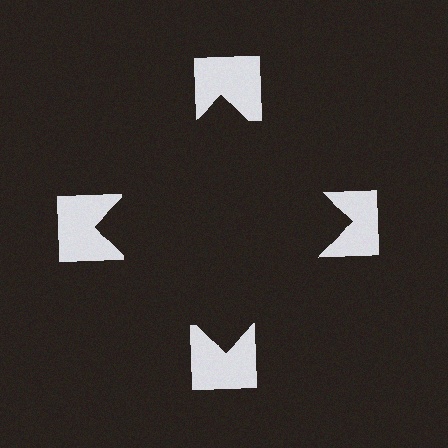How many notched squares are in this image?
There are 4 — one at each vertex of the illusory square.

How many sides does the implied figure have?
4 sides.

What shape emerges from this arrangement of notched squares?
An illusory square — its edges are inferred from the aligned wedge cuts in the notched squares, not physically drawn.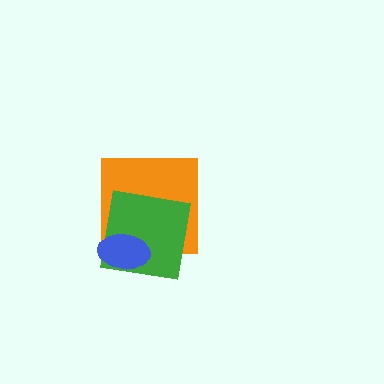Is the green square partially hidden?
Yes, it is partially covered by another shape.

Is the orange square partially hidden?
Yes, it is partially covered by another shape.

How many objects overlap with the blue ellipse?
2 objects overlap with the blue ellipse.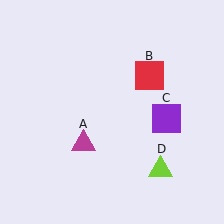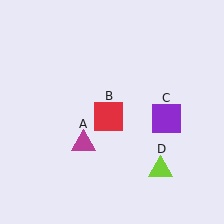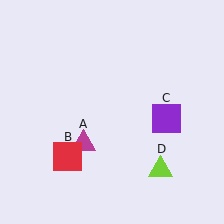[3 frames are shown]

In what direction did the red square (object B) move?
The red square (object B) moved down and to the left.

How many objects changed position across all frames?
1 object changed position: red square (object B).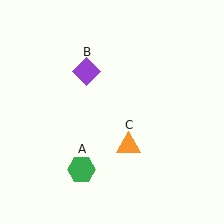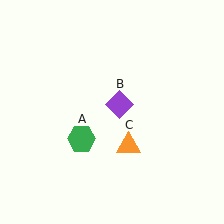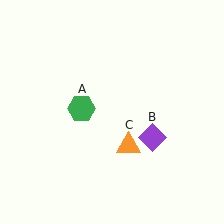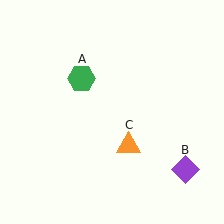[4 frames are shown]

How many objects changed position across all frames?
2 objects changed position: green hexagon (object A), purple diamond (object B).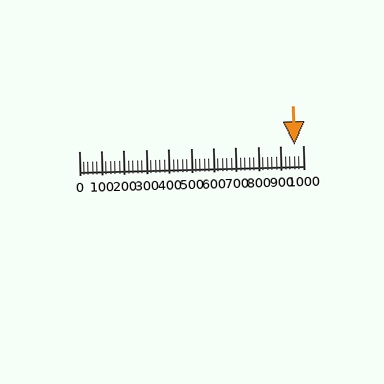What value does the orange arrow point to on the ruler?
The orange arrow points to approximately 963.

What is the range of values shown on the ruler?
The ruler shows values from 0 to 1000.